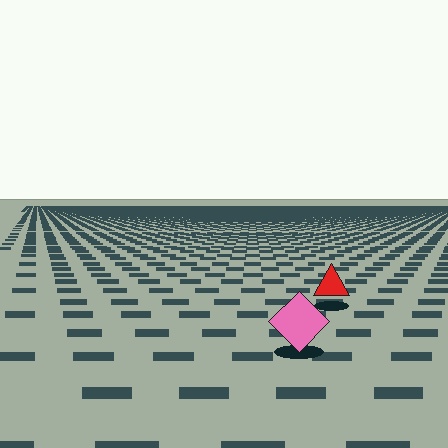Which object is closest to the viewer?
The pink diamond is closest. The texture marks near it are larger and more spread out.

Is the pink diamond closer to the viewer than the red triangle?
Yes. The pink diamond is closer — you can tell from the texture gradient: the ground texture is coarser near it.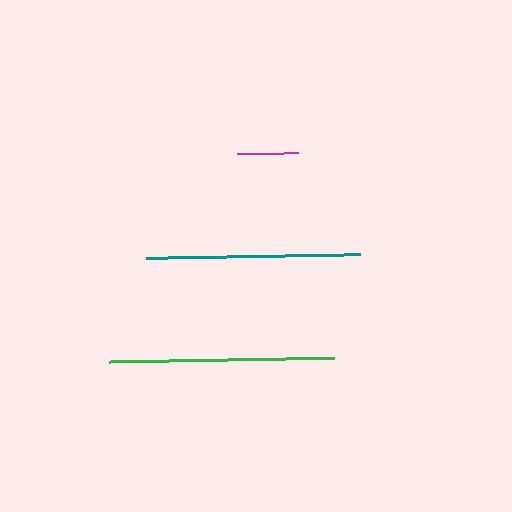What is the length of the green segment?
The green segment is approximately 225 pixels long.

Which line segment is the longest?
The green line is the longest at approximately 225 pixels.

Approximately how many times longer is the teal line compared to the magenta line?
The teal line is approximately 3.5 times the length of the magenta line.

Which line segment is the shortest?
The magenta line is the shortest at approximately 61 pixels.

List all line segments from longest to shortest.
From longest to shortest: green, teal, magenta.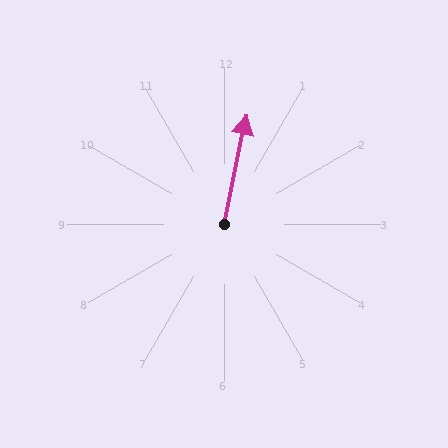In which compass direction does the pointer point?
North.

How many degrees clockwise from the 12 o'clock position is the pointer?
Approximately 11 degrees.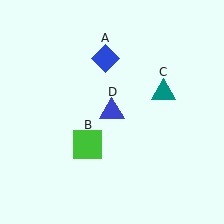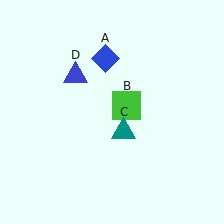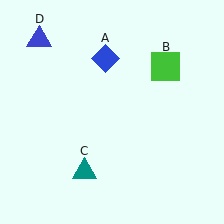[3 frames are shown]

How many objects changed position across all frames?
3 objects changed position: green square (object B), teal triangle (object C), blue triangle (object D).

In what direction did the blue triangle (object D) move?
The blue triangle (object D) moved up and to the left.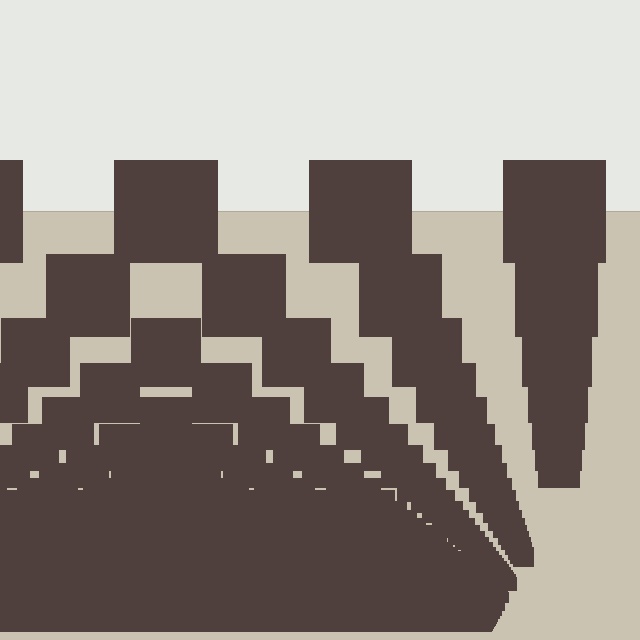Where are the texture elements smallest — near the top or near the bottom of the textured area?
Near the bottom.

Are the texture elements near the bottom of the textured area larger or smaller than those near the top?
Smaller. The gradient is inverted — elements near the bottom are smaller and denser.